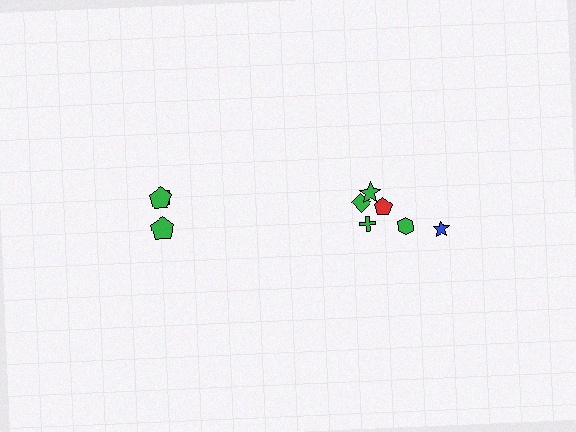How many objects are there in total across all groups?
There are 9 objects.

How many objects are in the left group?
There are 3 objects.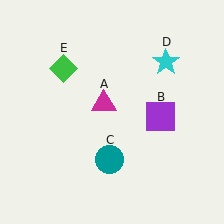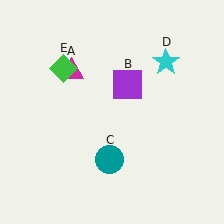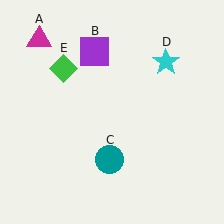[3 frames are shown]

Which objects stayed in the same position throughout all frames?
Teal circle (object C) and cyan star (object D) and green diamond (object E) remained stationary.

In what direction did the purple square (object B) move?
The purple square (object B) moved up and to the left.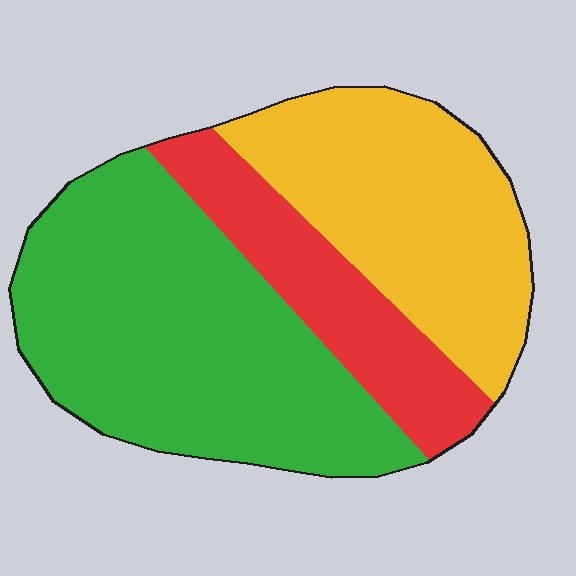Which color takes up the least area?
Red, at roughly 20%.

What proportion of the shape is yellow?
Yellow covers 33% of the shape.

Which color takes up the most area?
Green, at roughly 50%.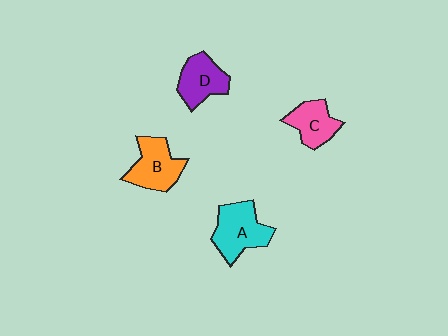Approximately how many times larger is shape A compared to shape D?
Approximately 1.3 times.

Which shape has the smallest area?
Shape C (pink).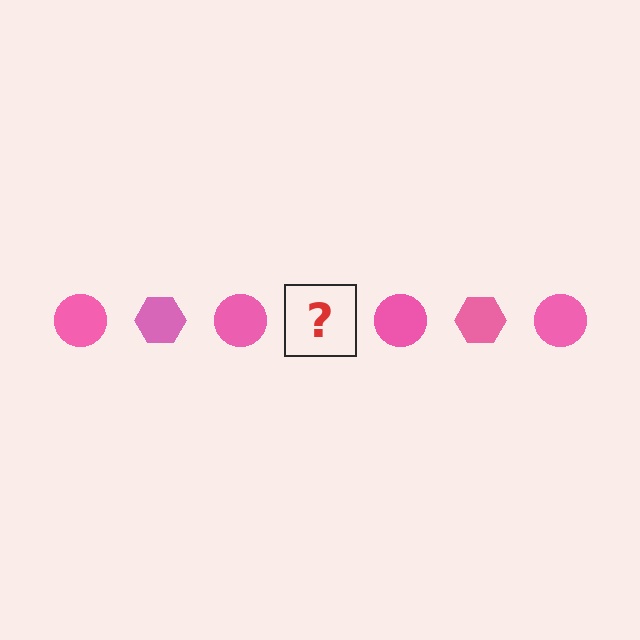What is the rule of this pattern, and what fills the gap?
The rule is that the pattern cycles through circle, hexagon shapes in pink. The gap should be filled with a pink hexagon.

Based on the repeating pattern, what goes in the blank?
The blank should be a pink hexagon.